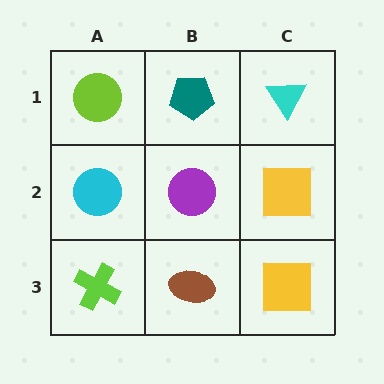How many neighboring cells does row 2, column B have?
4.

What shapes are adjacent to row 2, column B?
A teal pentagon (row 1, column B), a brown ellipse (row 3, column B), a cyan circle (row 2, column A), a yellow square (row 2, column C).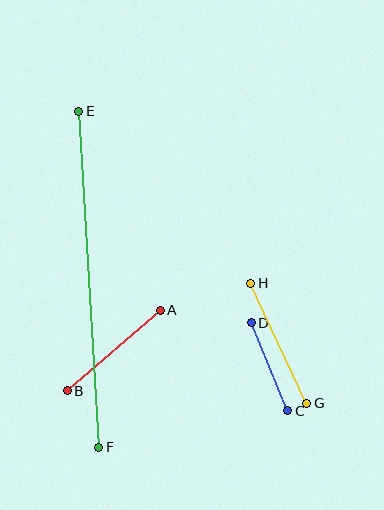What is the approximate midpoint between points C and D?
The midpoint is at approximately (270, 367) pixels.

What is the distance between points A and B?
The distance is approximately 123 pixels.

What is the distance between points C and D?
The distance is approximately 95 pixels.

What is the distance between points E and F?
The distance is approximately 336 pixels.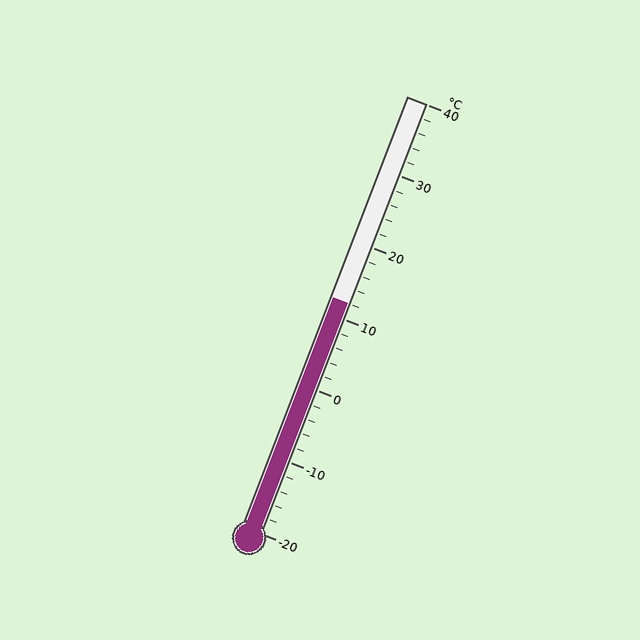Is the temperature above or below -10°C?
The temperature is above -10°C.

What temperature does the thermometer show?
The thermometer shows approximately 12°C.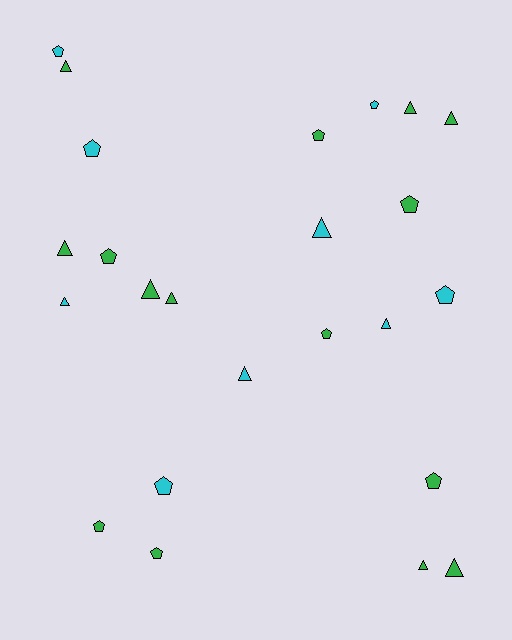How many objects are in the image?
There are 24 objects.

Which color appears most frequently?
Green, with 15 objects.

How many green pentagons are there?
There are 7 green pentagons.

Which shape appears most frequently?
Pentagon, with 12 objects.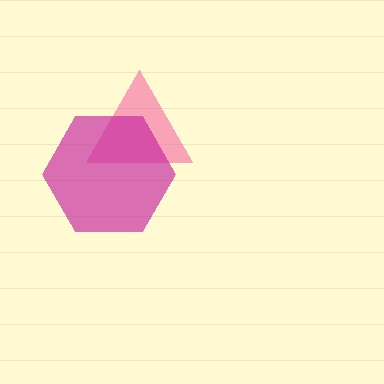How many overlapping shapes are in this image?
There are 2 overlapping shapes in the image.